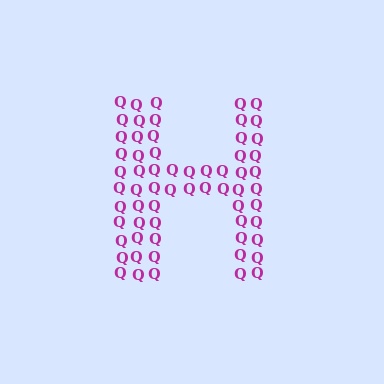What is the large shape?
The large shape is the letter H.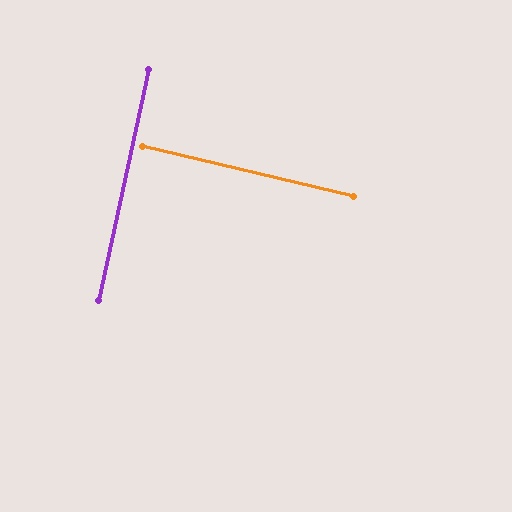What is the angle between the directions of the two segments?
Approximately 89 degrees.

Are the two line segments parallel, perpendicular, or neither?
Perpendicular — they meet at approximately 89°.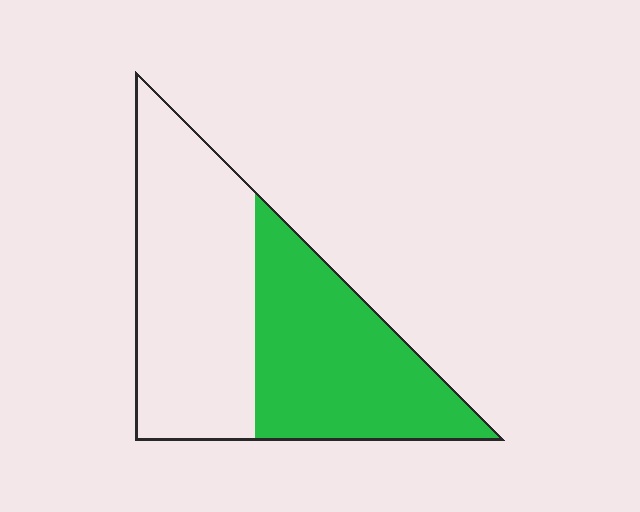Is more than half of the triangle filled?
No.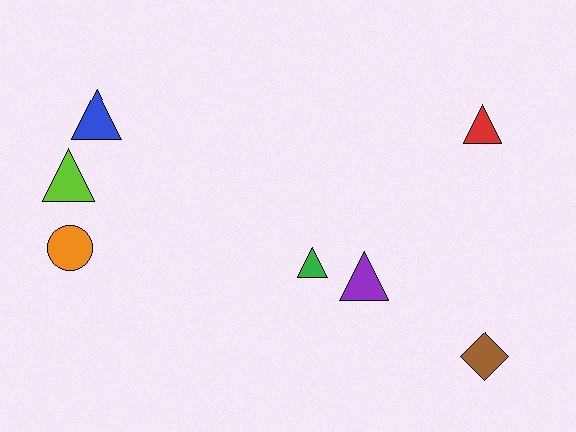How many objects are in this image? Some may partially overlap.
There are 7 objects.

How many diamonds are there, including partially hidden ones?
There is 1 diamond.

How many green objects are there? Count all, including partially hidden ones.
There is 1 green object.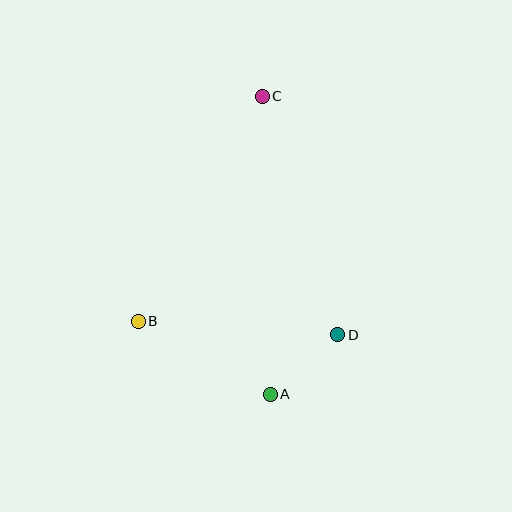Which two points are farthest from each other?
Points A and C are farthest from each other.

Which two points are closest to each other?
Points A and D are closest to each other.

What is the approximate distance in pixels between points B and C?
The distance between B and C is approximately 257 pixels.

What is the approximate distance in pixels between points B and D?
The distance between B and D is approximately 200 pixels.